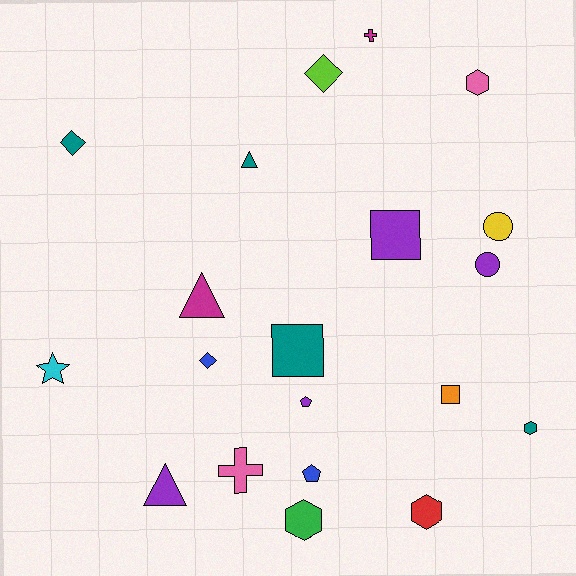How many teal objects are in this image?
There are 4 teal objects.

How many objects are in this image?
There are 20 objects.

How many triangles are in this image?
There are 3 triangles.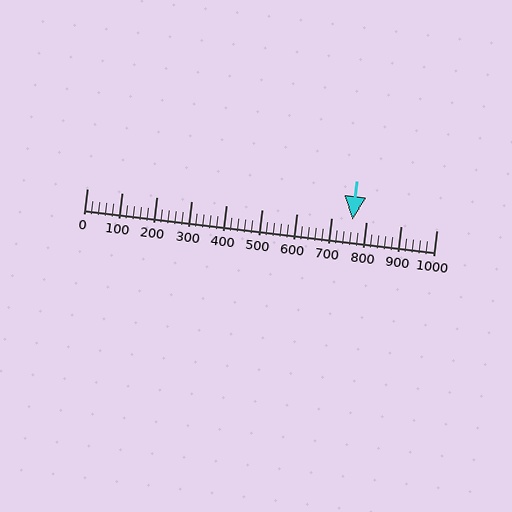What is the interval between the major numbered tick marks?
The major tick marks are spaced 100 units apart.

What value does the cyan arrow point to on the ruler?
The cyan arrow points to approximately 760.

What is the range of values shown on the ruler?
The ruler shows values from 0 to 1000.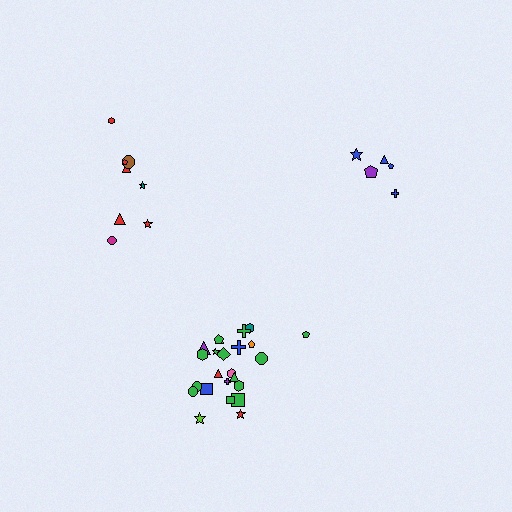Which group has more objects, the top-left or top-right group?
The top-left group.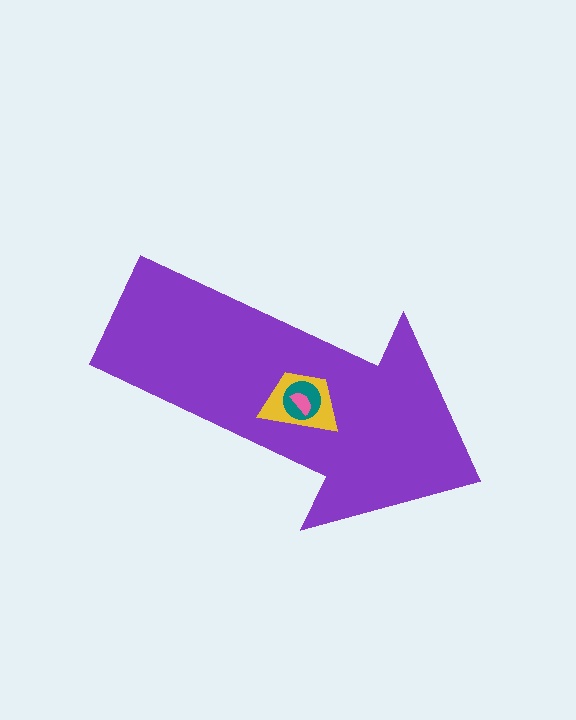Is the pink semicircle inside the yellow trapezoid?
Yes.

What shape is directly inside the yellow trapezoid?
The teal circle.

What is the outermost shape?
The purple arrow.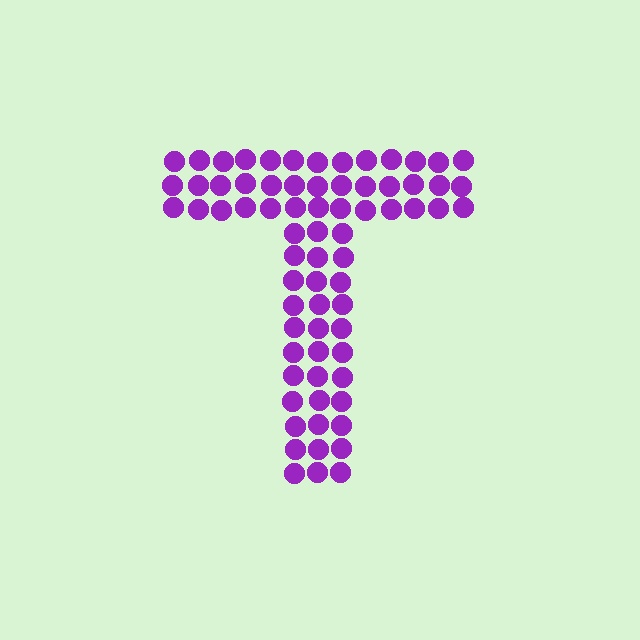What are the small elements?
The small elements are circles.